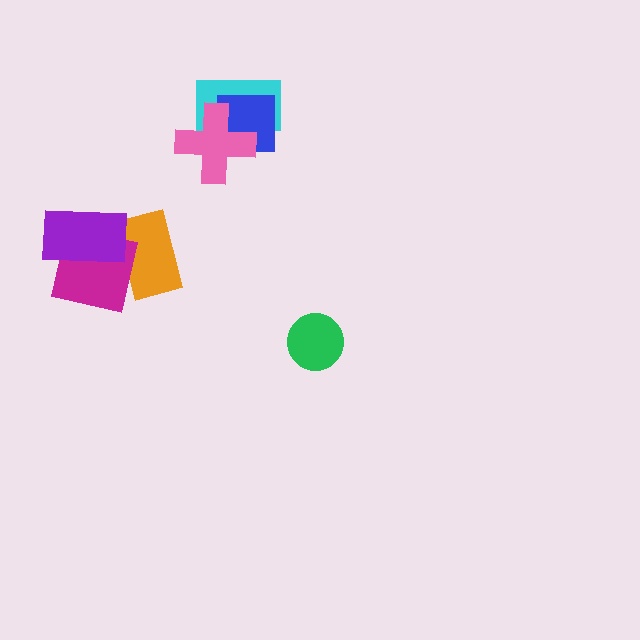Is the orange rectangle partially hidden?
Yes, it is partially covered by another shape.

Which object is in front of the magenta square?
The purple rectangle is in front of the magenta square.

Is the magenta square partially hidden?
Yes, it is partially covered by another shape.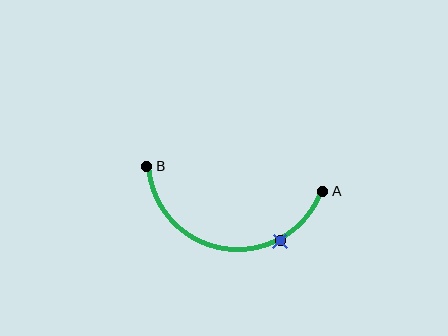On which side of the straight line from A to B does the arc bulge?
The arc bulges below the straight line connecting A and B.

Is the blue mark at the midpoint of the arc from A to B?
No. The blue mark lies on the arc but is closer to endpoint A. The arc midpoint would be at the point on the curve equidistant along the arc from both A and B.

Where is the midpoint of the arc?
The arc midpoint is the point on the curve farthest from the straight line joining A and B. It sits below that line.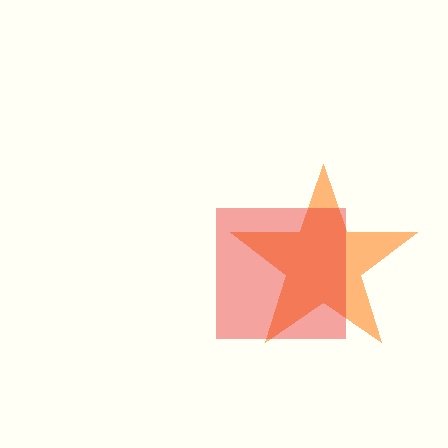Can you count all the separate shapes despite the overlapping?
Yes, there are 2 separate shapes.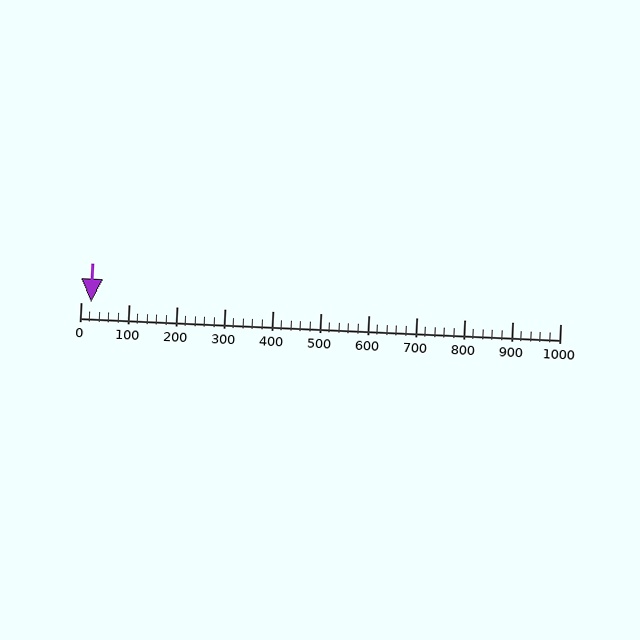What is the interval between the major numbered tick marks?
The major tick marks are spaced 100 units apart.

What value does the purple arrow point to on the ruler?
The purple arrow points to approximately 22.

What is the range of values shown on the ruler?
The ruler shows values from 0 to 1000.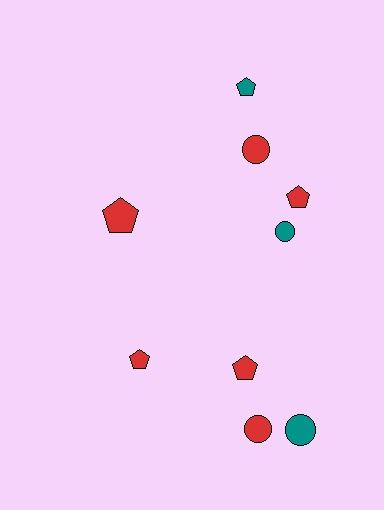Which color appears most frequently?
Red, with 6 objects.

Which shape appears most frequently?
Pentagon, with 5 objects.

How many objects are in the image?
There are 9 objects.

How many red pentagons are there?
There are 4 red pentagons.